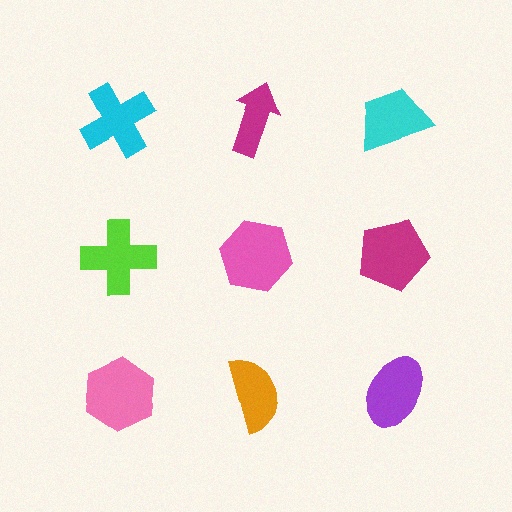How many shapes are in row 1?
3 shapes.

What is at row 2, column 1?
A lime cross.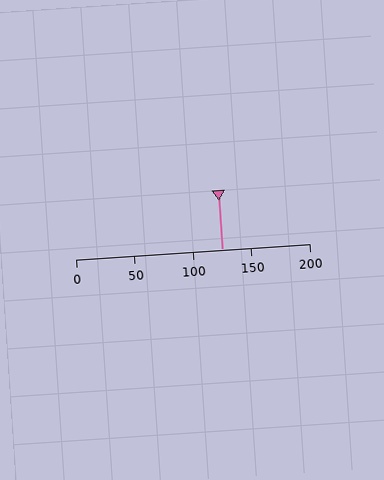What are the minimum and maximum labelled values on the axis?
The axis runs from 0 to 200.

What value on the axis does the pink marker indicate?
The marker indicates approximately 125.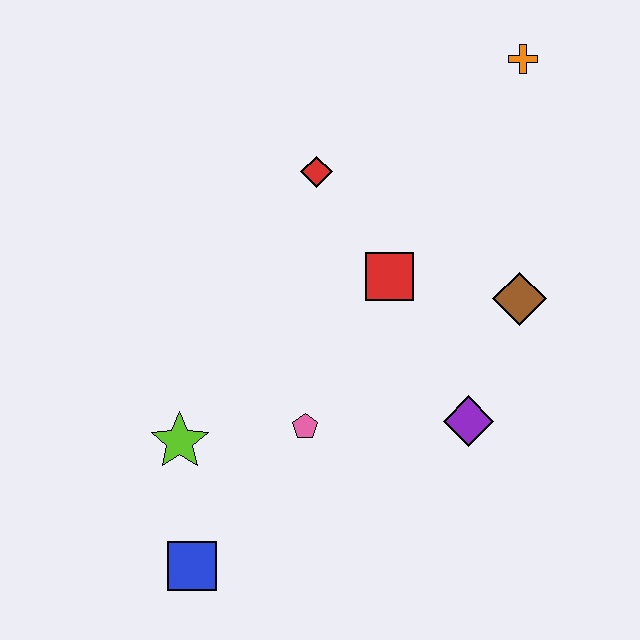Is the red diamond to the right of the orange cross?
No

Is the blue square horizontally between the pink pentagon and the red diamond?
No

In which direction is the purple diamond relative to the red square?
The purple diamond is below the red square.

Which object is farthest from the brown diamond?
The blue square is farthest from the brown diamond.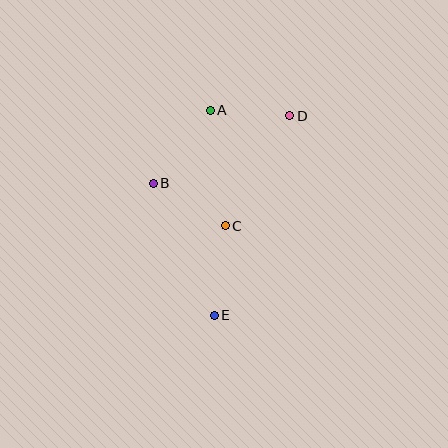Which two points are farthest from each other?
Points D and E are farthest from each other.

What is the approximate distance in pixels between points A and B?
The distance between A and B is approximately 92 pixels.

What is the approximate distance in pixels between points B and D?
The distance between B and D is approximately 152 pixels.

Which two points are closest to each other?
Points A and D are closest to each other.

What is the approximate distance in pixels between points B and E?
The distance between B and E is approximately 146 pixels.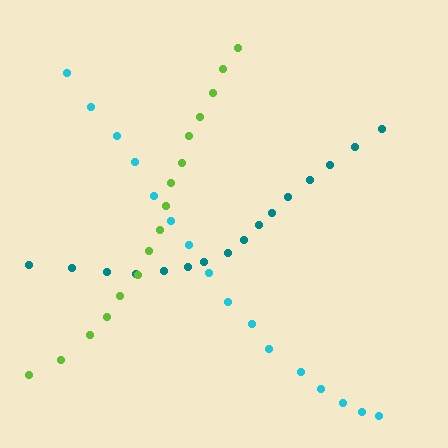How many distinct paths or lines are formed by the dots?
There are 3 distinct paths.